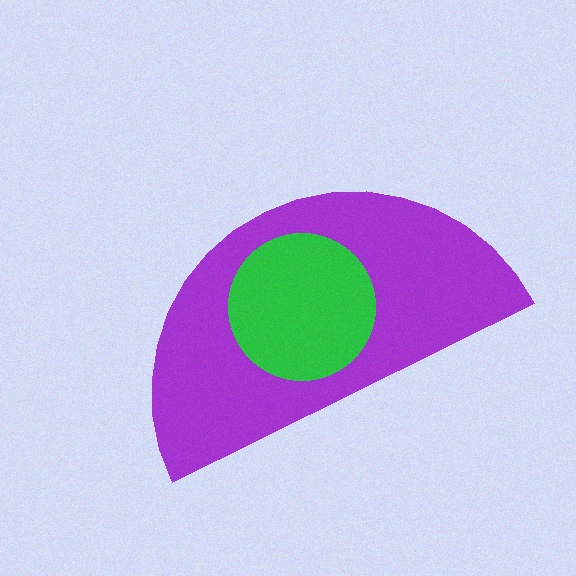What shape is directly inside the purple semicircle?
The green circle.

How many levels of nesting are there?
2.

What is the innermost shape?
The green circle.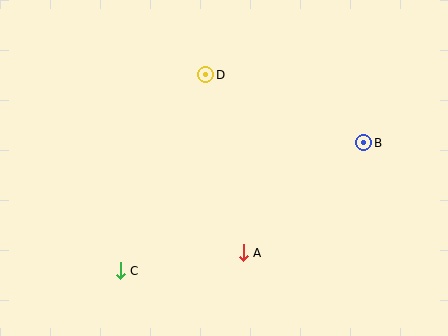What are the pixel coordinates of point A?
Point A is at (243, 253).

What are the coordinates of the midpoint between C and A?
The midpoint between C and A is at (182, 262).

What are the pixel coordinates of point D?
Point D is at (206, 75).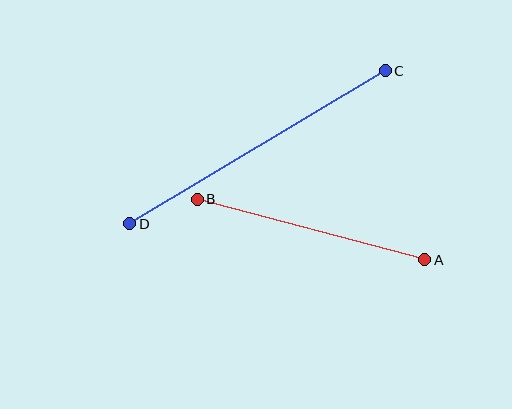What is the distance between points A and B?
The distance is approximately 235 pixels.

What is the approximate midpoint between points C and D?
The midpoint is at approximately (257, 147) pixels.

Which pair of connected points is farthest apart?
Points C and D are farthest apart.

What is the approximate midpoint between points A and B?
The midpoint is at approximately (311, 230) pixels.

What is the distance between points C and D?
The distance is approximately 298 pixels.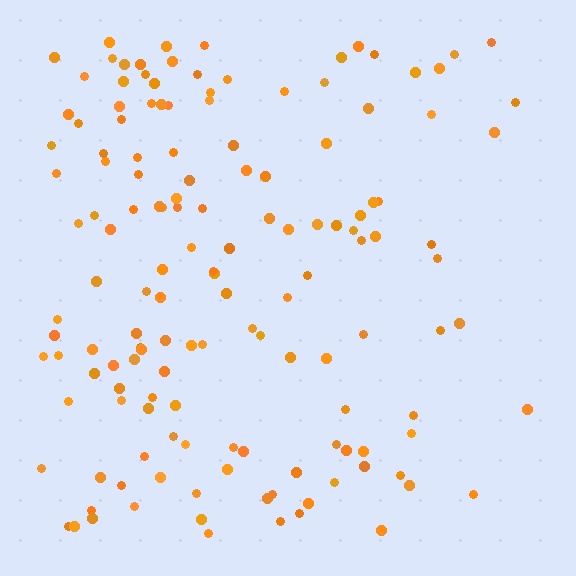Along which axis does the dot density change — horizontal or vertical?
Horizontal.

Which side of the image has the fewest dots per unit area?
The right.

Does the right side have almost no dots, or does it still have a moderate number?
Still a moderate number, just noticeably fewer than the left.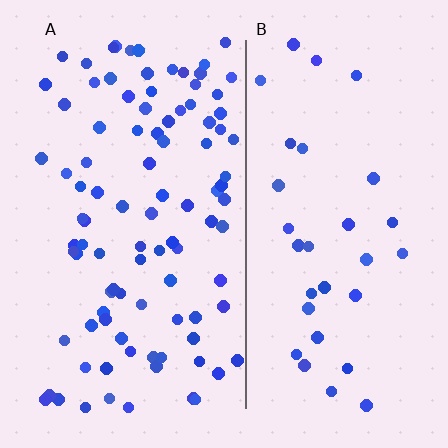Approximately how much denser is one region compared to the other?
Approximately 2.9× — region A over region B.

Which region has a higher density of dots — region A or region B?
A (the left).